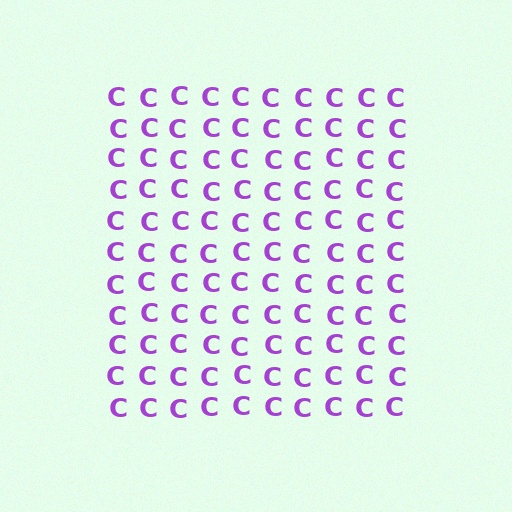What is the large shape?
The large shape is a square.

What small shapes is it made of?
It is made of small letter C's.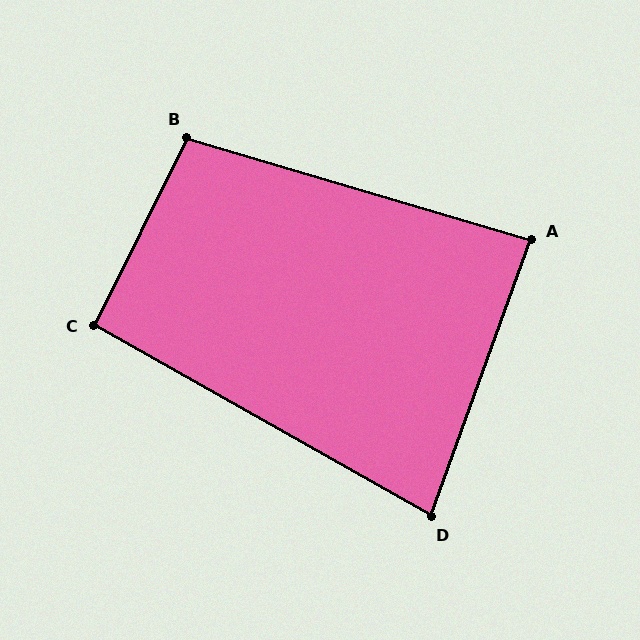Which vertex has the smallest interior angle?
D, at approximately 80 degrees.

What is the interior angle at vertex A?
Approximately 87 degrees (approximately right).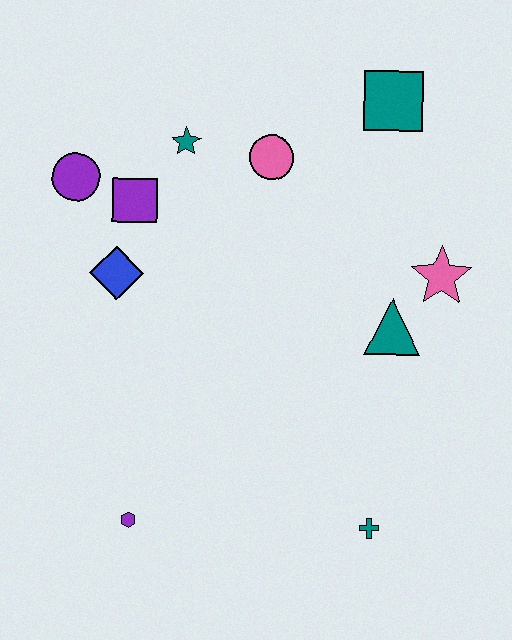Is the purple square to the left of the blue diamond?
No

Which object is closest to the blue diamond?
The purple square is closest to the blue diamond.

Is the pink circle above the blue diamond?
Yes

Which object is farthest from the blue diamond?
The teal cross is farthest from the blue diamond.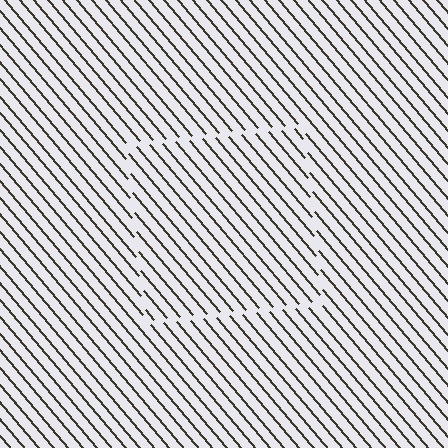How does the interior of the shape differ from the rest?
The interior of the shape contains the same grating, shifted by half a period — the contour is defined by the phase discontinuity where line-ends from the inner and outer gratings abut.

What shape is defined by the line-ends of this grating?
An illusory square. The interior of the shape contains the same grating, shifted by half a period — the contour is defined by the phase discontinuity where line-ends from the inner and outer gratings abut.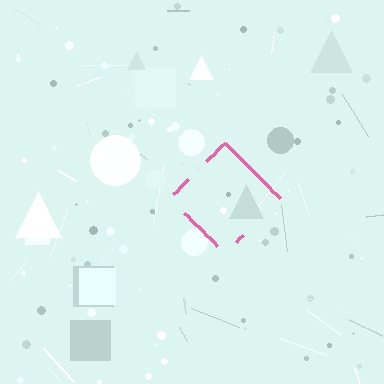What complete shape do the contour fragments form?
The contour fragments form a diamond.